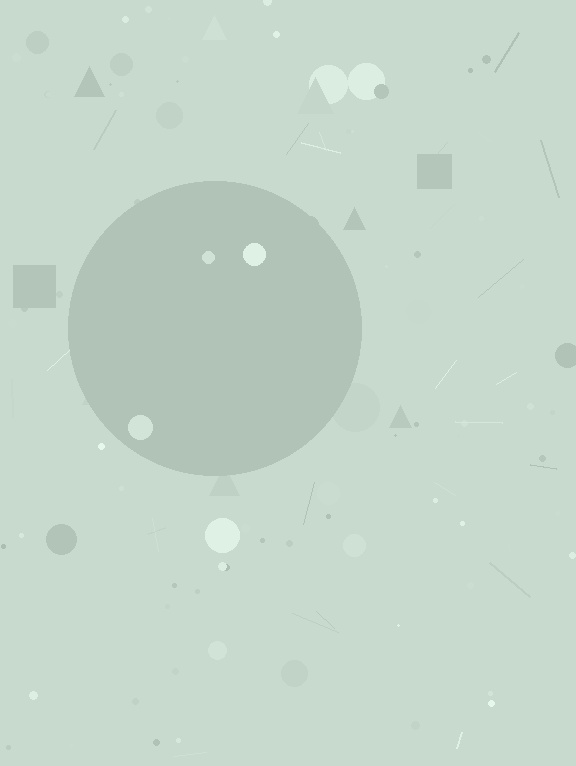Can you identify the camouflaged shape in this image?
The camouflaged shape is a circle.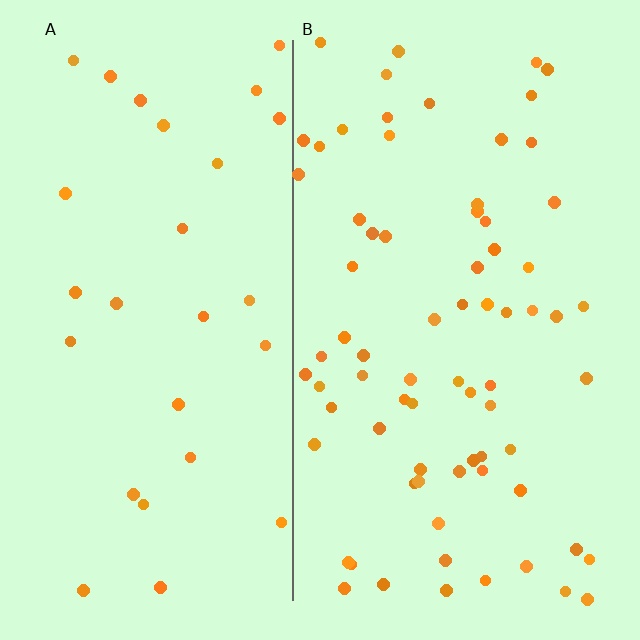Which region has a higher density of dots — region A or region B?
B (the right).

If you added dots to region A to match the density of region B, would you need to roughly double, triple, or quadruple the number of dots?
Approximately triple.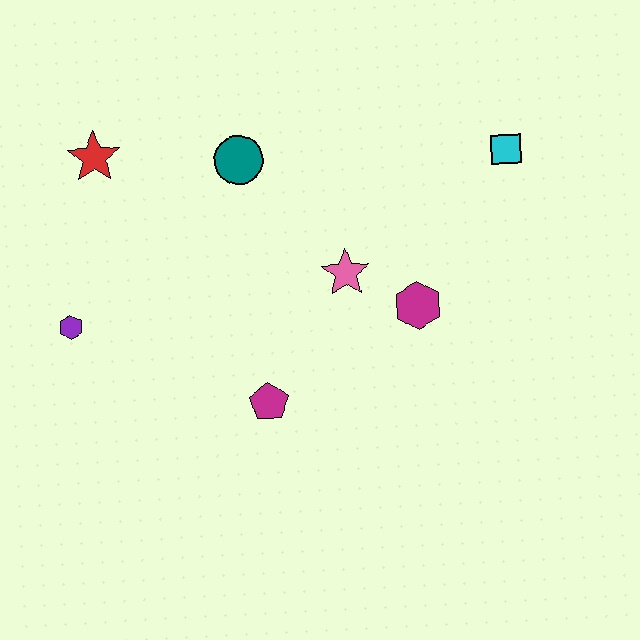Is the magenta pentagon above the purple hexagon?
No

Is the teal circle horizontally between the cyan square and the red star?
Yes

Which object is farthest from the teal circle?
The cyan square is farthest from the teal circle.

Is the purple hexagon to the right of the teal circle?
No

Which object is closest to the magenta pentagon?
The pink star is closest to the magenta pentagon.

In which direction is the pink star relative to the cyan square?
The pink star is to the left of the cyan square.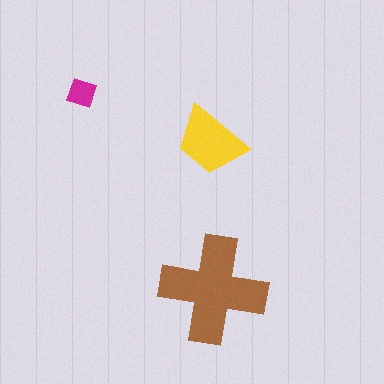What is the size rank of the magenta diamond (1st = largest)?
3rd.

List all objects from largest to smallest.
The brown cross, the yellow trapezoid, the magenta diamond.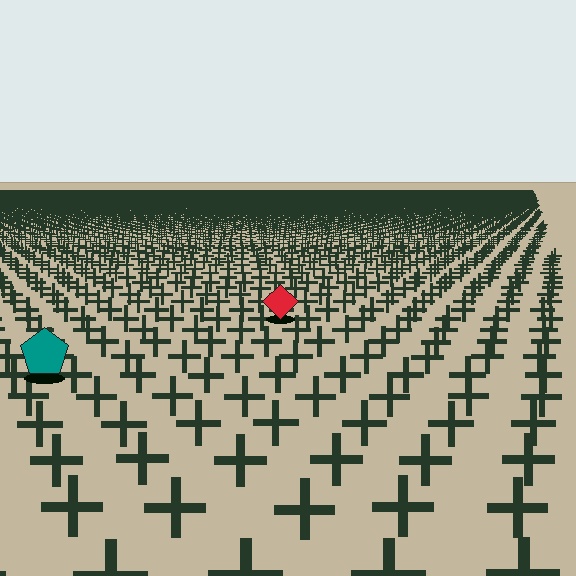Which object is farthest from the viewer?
The red diamond is farthest from the viewer. It appears smaller and the ground texture around it is denser.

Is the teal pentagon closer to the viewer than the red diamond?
Yes. The teal pentagon is closer — you can tell from the texture gradient: the ground texture is coarser near it.